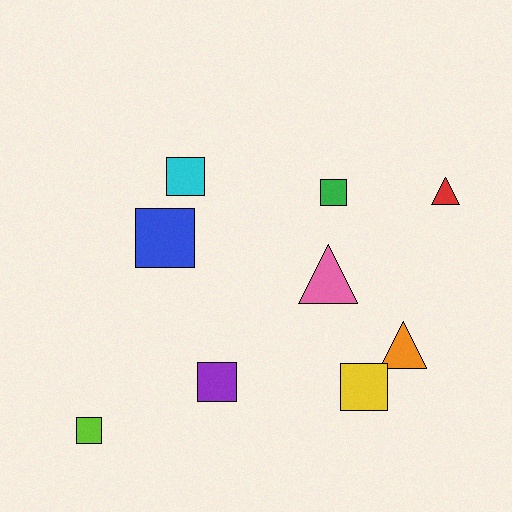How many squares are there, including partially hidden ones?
There are 6 squares.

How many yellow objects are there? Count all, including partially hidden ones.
There is 1 yellow object.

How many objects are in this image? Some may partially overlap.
There are 9 objects.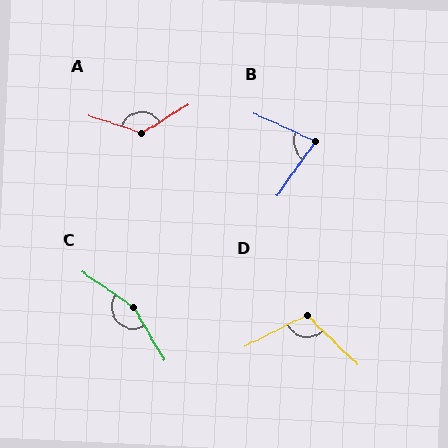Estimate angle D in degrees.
Approximately 109 degrees.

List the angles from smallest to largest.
B (79°), D (109°), A (131°), C (155°).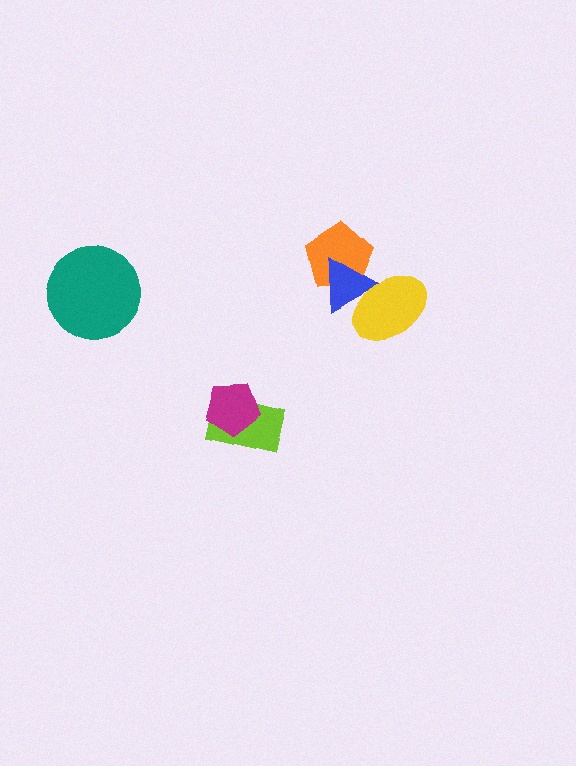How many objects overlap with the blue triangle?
2 objects overlap with the blue triangle.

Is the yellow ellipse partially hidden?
No, no other shape covers it.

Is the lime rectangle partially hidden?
Yes, it is partially covered by another shape.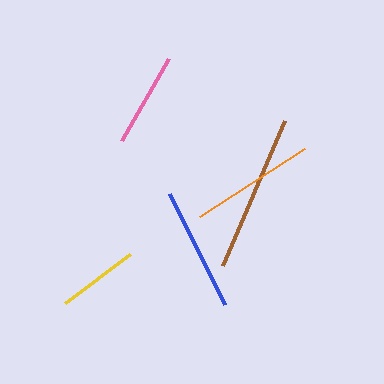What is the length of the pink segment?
The pink segment is approximately 94 pixels long.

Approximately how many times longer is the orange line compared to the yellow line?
The orange line is approximately 1.5 times the length of the yellow line.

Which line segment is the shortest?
The yellow line is the shortest at approximately 82 pixels.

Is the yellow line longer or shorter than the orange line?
The orange line is longer than the yellow line.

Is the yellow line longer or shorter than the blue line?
The blue line is longer than the yellow line.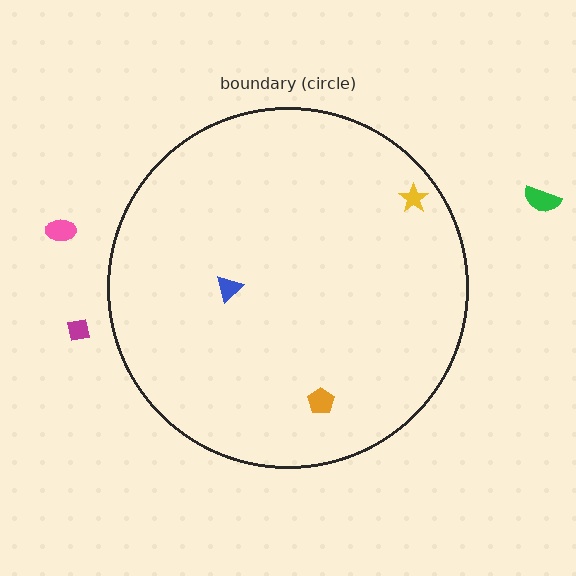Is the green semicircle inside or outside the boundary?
Outside.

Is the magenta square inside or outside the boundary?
Outside.